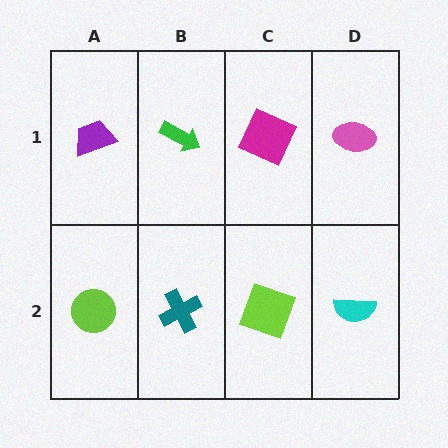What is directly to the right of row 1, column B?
A magenta square.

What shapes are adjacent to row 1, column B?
A teal cross (row 2, column B), a purple trapezoid (row 1, column A), a magenta square (row 1, column C).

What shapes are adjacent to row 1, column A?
A lime circle (row 2, column A), a green arrow (row 1, column B).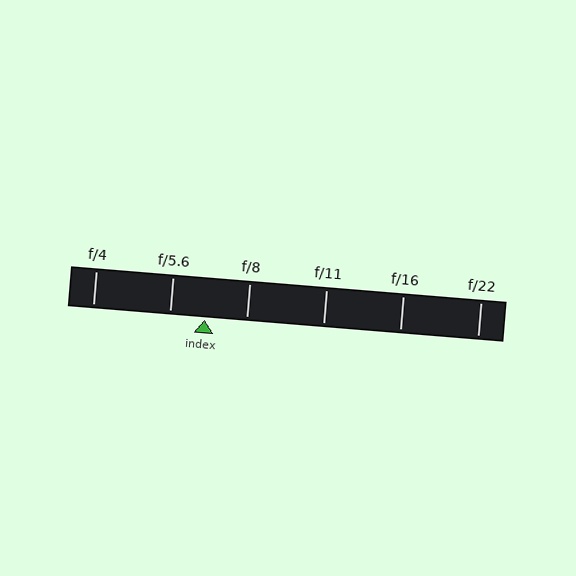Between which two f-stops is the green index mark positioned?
The index mark is between f/5.6 and f/8.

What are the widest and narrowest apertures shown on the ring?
The widest aperture shown is f/4 and the narrowest is f/22.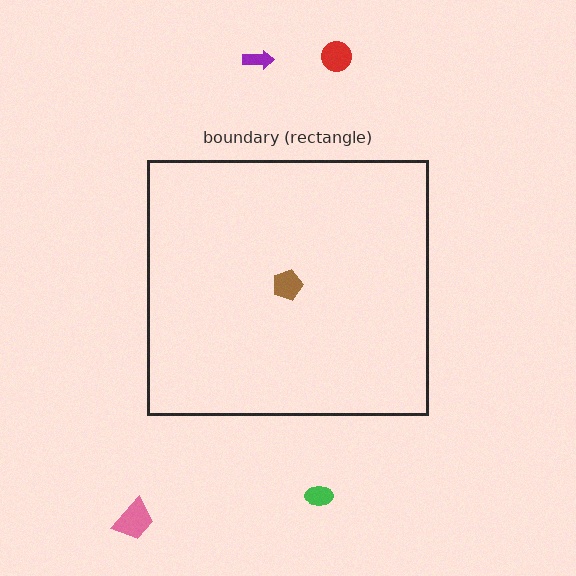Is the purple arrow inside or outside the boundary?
Outside.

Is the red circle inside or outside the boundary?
Outside.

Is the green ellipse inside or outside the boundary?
Outside.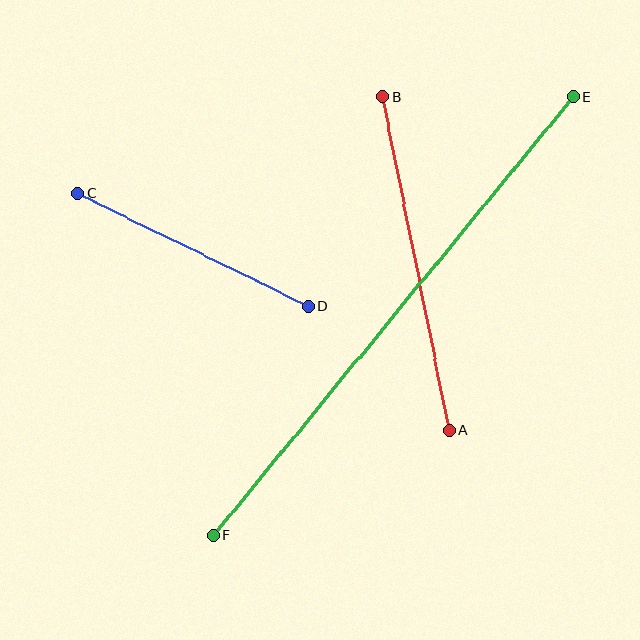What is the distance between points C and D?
The distance is approximately 257 pixels.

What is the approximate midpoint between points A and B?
The midpoint is at approximately (416, 263) pixels.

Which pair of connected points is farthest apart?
Points E and F are farthest apart.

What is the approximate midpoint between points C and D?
The midpoint is at approximately (193, 249) pixels.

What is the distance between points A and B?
The distance is approximately 340 pixels.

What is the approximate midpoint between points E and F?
The midpoint is at approximately (393, 316) pixels.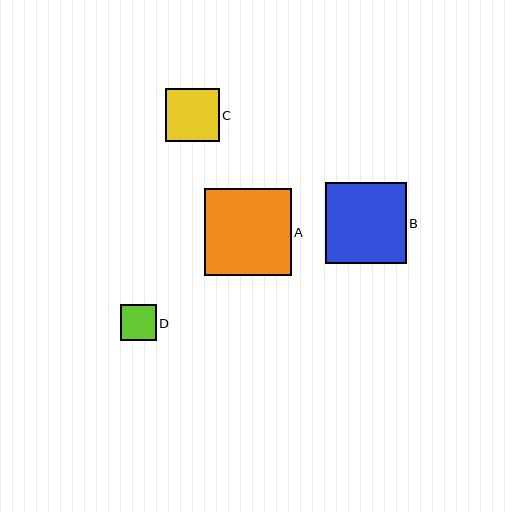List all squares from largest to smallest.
From largest to smallest: A, B, C, D.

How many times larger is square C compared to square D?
Square C is approximately 1.5 times the size of square D.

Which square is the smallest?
Square D is the smallest with a size of approximately 36 pixels.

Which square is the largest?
Square A is the largest with a size of approximately 87 pixels.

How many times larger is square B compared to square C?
Square B is approximately 1.5 times the size of square C.